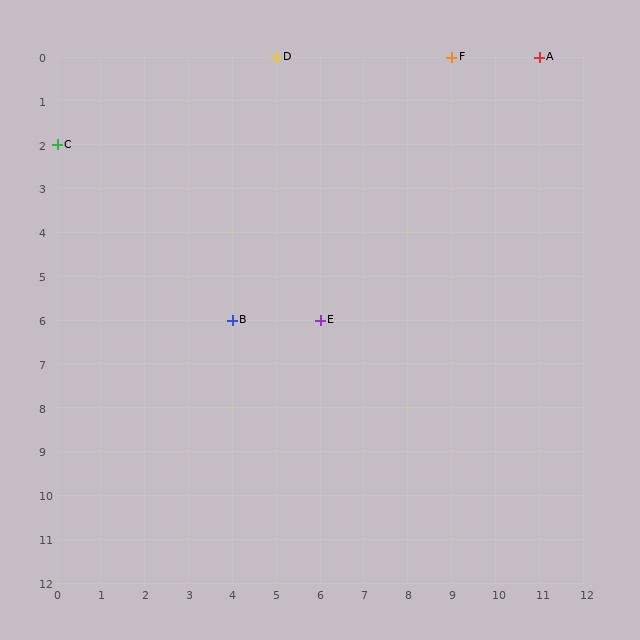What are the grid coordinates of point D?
Point D is at grid coordinates (5, 0).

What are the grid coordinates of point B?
Point B is at grid coordinates (4, 6).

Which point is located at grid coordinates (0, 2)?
Point C is at (0, 2).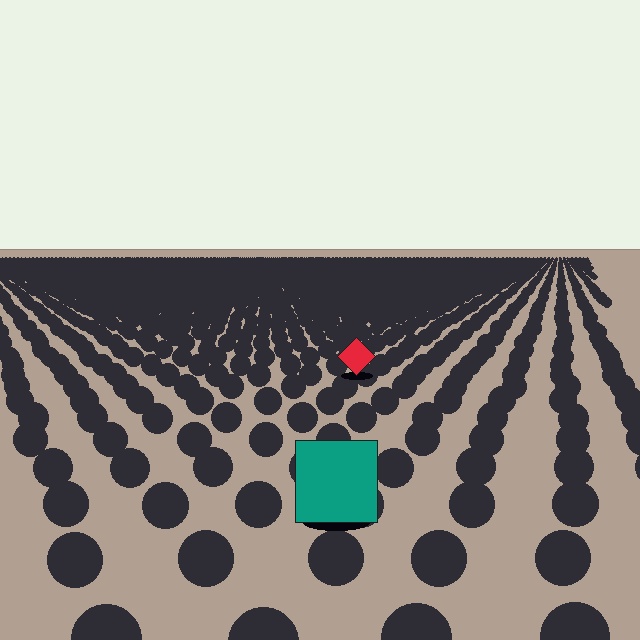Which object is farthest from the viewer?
The red diamond is farthest from the viewer. It appears smaller and the ground texture around it is denser.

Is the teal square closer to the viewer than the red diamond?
Yes. The teal square is closer — you can tell from the texture gradient: the ground texture is coarser near it.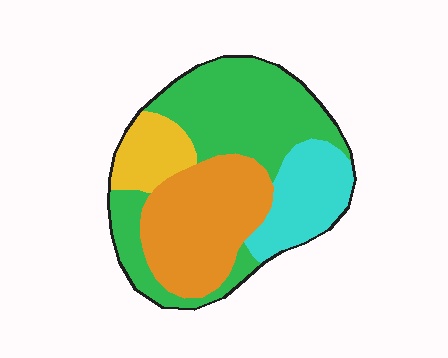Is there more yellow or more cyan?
Cyan.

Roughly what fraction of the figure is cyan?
Cyan covers 17% of the figure.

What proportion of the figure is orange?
Orange takes up between a quarter and a half of the figure.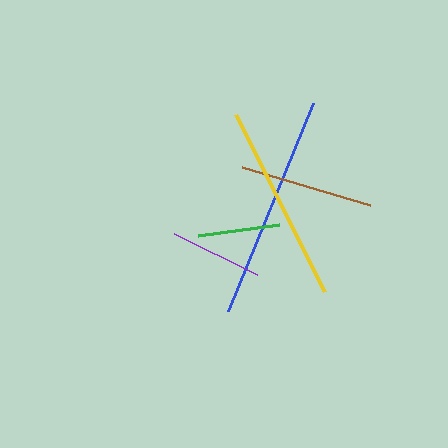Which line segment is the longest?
The blue line is the longest at approximately 225 pixels.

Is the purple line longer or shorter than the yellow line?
The yellow line is longer than the purple line.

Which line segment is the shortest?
The green line is the shortest at approximately 82 pixels.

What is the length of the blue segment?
The blue segment is approximately 225 pixels long.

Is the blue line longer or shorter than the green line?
The blue line is longer than the green line.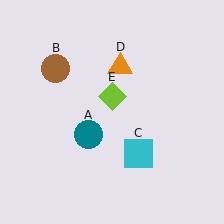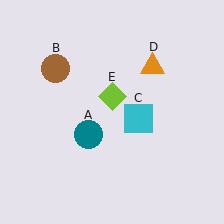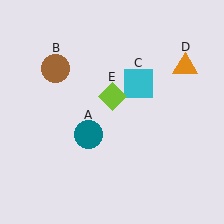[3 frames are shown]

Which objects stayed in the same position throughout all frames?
Teal circle (object A) and brown circle (object B) and lime diamond (object E) remained stationary.